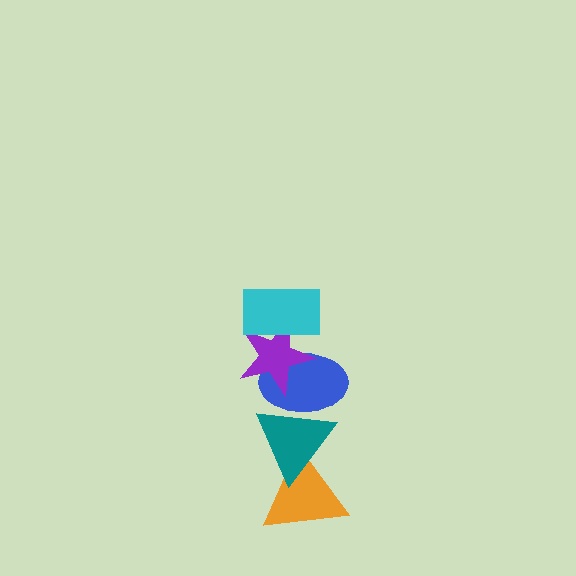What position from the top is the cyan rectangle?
The cyan rectangle is 1st from the top.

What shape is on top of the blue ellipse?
The purple star is on top of the blue ellipse.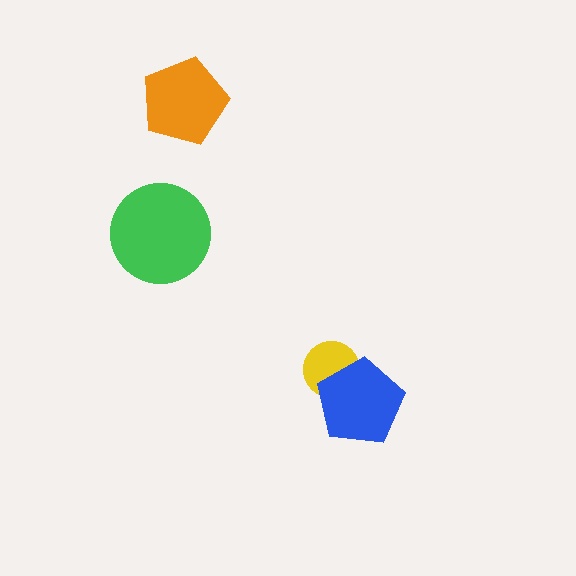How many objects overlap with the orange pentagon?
0 objects overlap with the orange pentagon.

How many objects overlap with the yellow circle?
1 object overlaps with the yellow circle.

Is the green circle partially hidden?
No, no other shape covers it.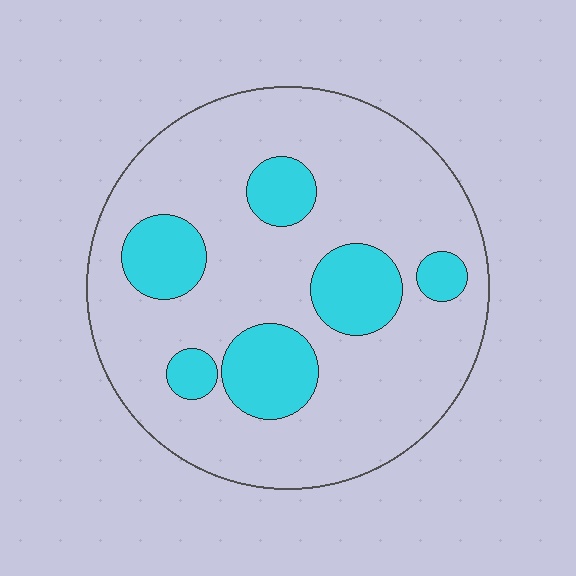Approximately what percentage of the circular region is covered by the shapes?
Approximately 20%.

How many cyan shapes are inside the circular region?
6.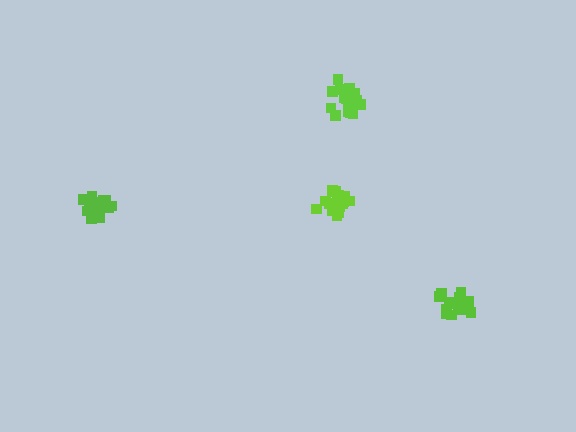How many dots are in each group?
Group 1: 19 dots, Group 2: 18 dots, Group 3: 16 dots, Group 4: 19 dots (72 total).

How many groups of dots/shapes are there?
There are 4 groups.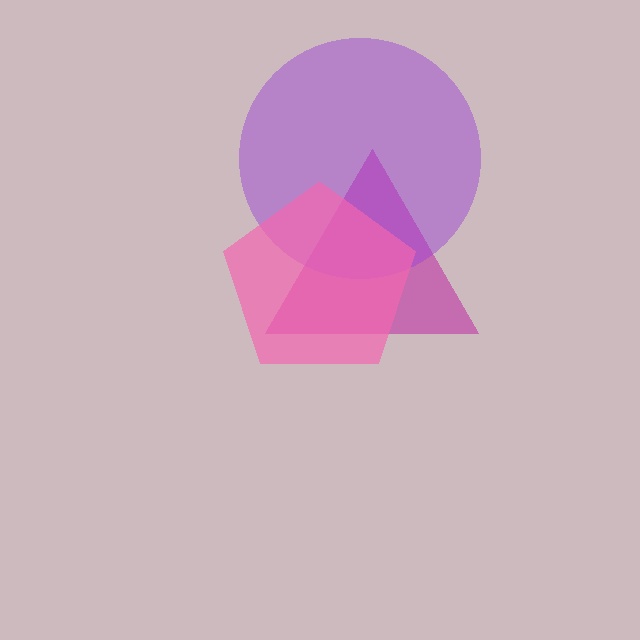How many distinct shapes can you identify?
There are 3 distinct shapes: a magenta triangle, a purple circle, a pink pentagon.